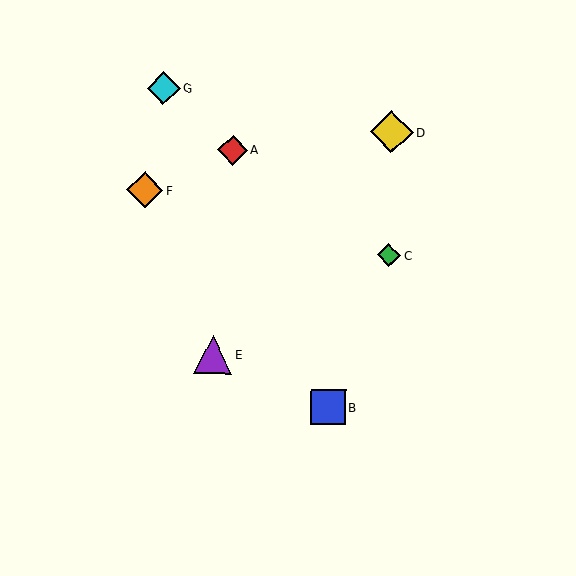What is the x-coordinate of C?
Object C is at x≈389.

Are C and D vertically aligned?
Yes, both are at x≈389.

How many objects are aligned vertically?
2 objects (C, D) are aligned vertically.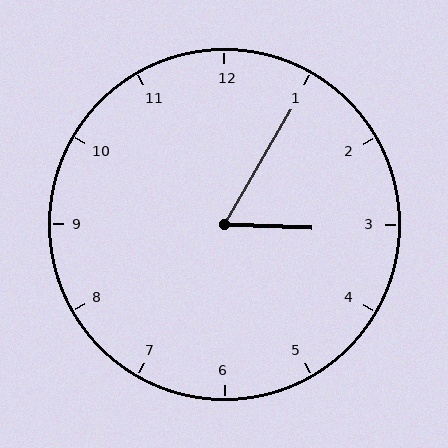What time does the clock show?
3:05.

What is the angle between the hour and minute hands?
Approximately 62 degrees.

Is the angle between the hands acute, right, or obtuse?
It is acute.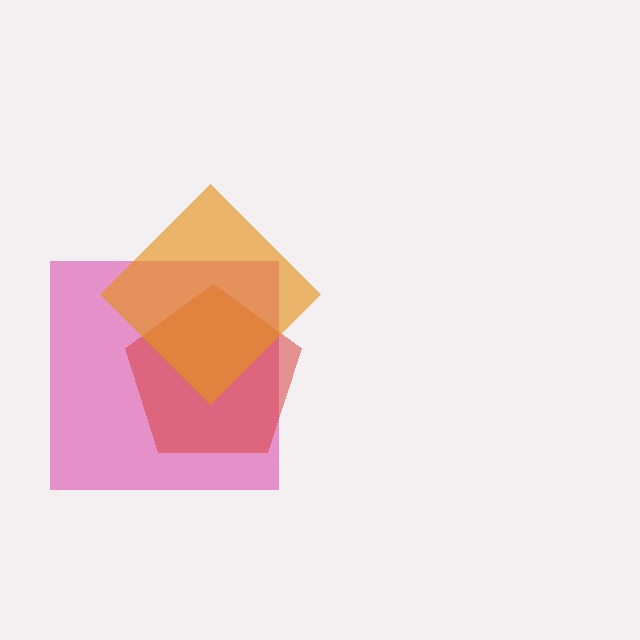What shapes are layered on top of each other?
The layered shapes are: a magenta square, a red pentagon, an orange diamond.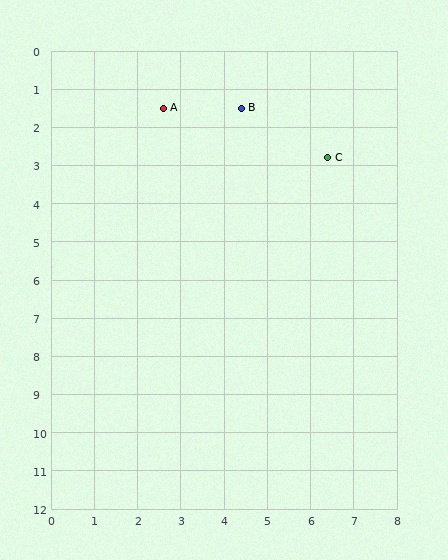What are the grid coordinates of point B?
Point B is at approximately (4.4, 1.5).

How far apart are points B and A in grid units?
Points B and A are about 1.8 grid units apart.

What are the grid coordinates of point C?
Point C is at approximately (6.4, 2.8).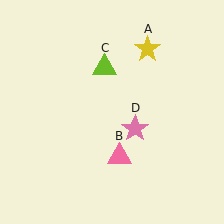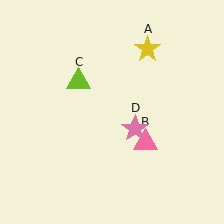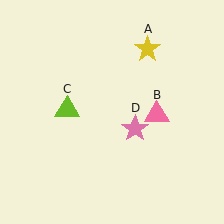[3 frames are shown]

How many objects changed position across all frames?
2 objects changed position: pink triangle (object B), lime triangle (object C).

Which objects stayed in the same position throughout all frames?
Yellow star (object A) and pink star (object D) remained stationary.